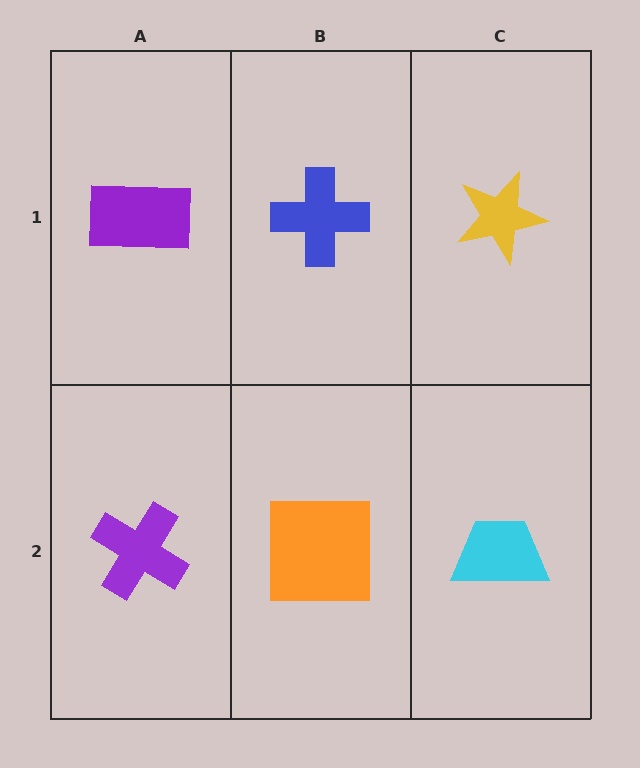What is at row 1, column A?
A purple rectangle.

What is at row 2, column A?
A purple cross.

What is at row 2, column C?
A cyan trapezoid.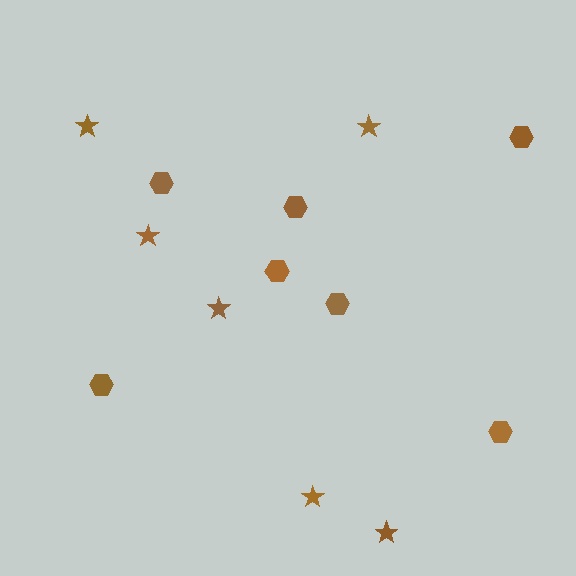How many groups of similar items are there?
There are 2 groups: one group of stars (6) and one group of hexagons (7).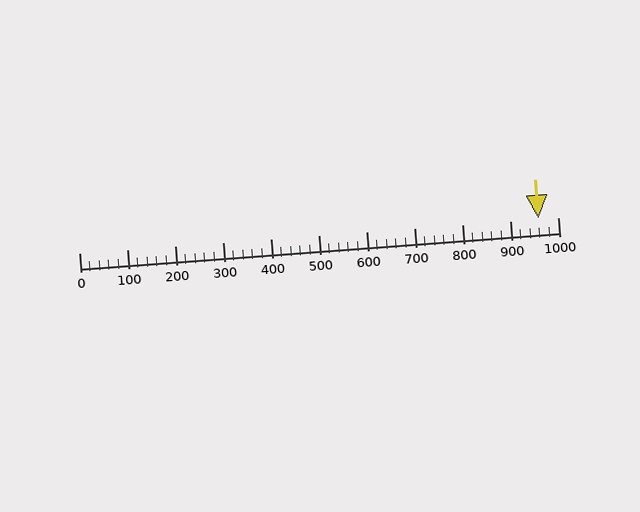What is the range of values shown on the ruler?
The ruler shows values from 0 to 1000.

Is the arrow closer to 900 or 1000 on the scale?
The arrow is closer to 1000.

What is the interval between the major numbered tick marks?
The major tick marks are spaced 100 units apart.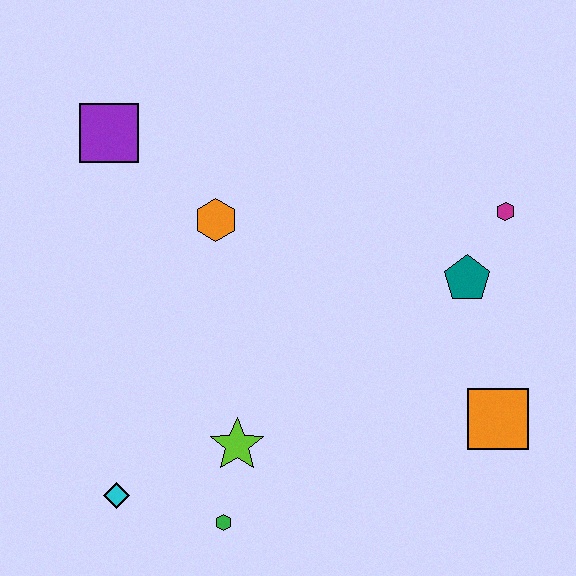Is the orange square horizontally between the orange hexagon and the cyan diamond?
No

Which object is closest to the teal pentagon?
The magenta hexagon is closest to the teal pentagon.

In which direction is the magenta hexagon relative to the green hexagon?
The magenta hexagon is above the green hexagon.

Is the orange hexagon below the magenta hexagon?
Yes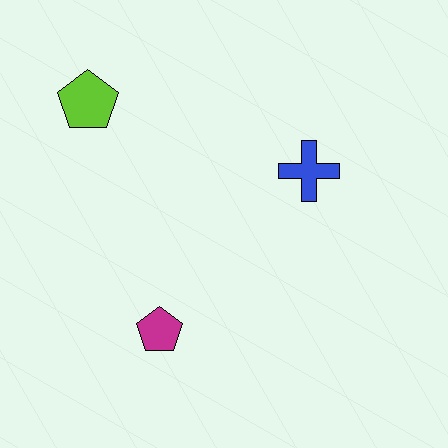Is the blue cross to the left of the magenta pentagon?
No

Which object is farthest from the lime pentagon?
The magenta pentagon is farthest from the lime pentagon.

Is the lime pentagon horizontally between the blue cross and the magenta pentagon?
No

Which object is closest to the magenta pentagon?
The blue cross is closest to the magenta pentagon.